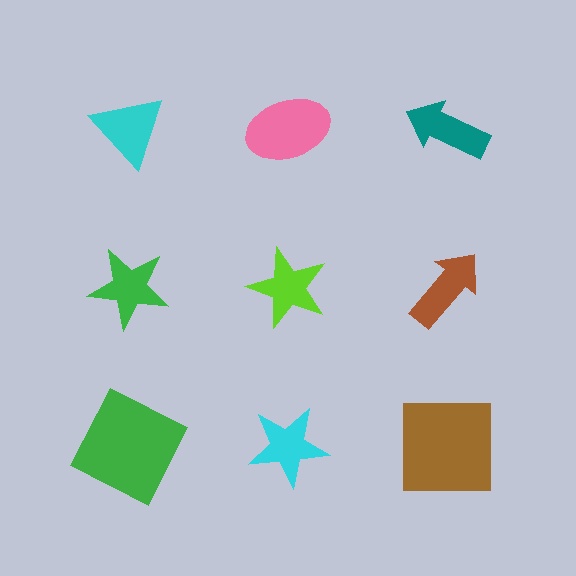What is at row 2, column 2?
A lime star.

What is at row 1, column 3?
A teal arrow.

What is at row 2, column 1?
A green star.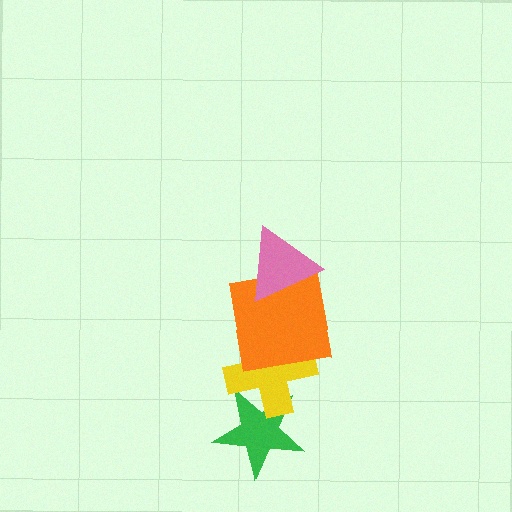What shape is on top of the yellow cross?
The orange square is on top of the yellow cross.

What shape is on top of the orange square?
The pink triangle is on top of the orange square.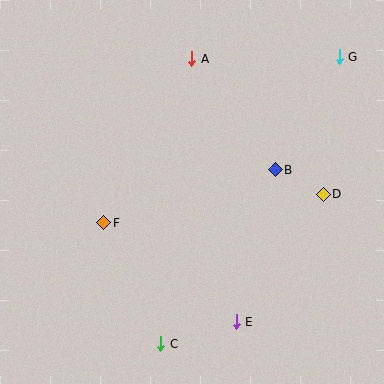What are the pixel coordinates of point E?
Point E is at (236, 322).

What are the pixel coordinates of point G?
Point G is at (339, 57).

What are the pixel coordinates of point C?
Point C is at (161, 344).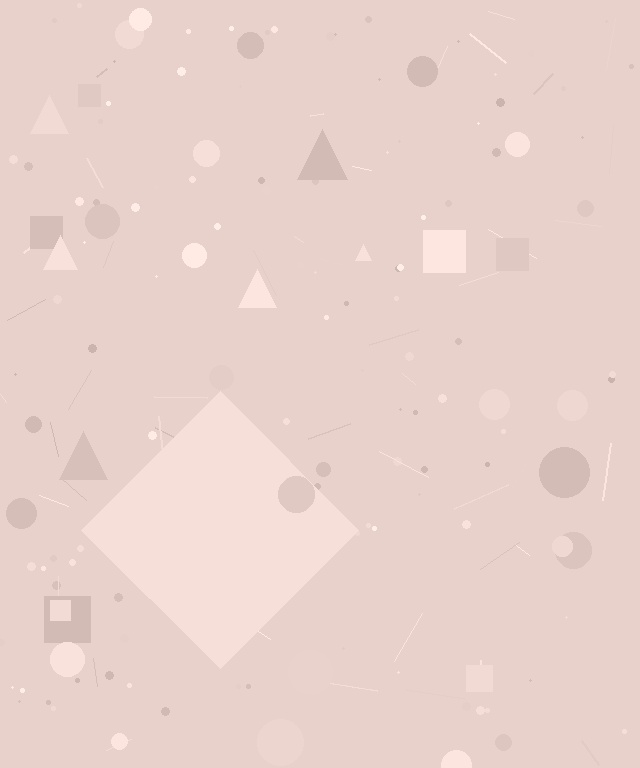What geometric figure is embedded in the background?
A diamond is embedded in the background.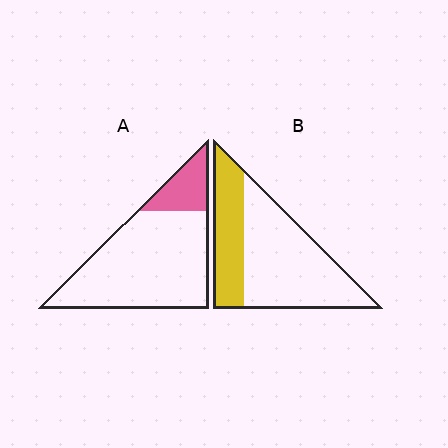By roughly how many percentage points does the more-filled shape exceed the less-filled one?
By roughly 15 percentage points (B over A).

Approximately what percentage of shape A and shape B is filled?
A is approximately 20% and B is approximately 35%.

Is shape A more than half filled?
No.